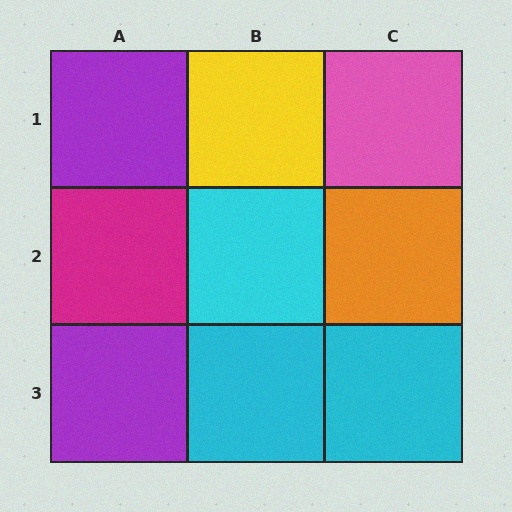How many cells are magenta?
1 cell is magenta.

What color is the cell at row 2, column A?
Magenta.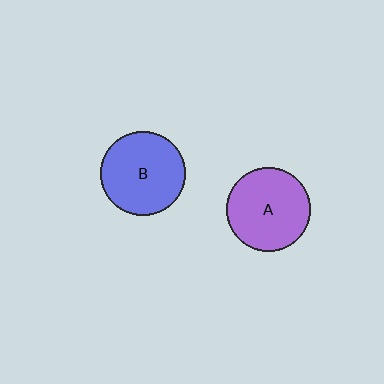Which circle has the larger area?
Circle B (blue).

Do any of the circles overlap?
No, none of the circles overlap.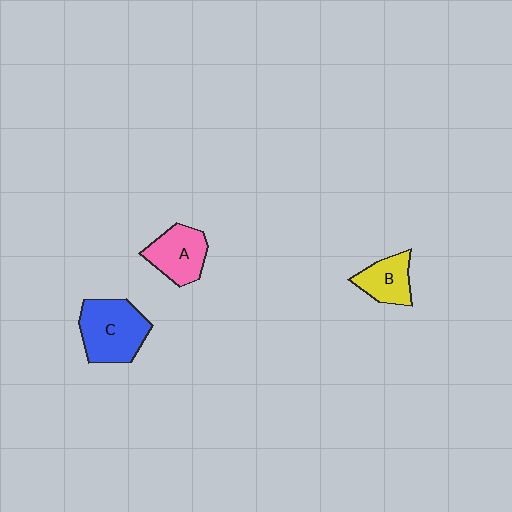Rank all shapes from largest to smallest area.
From largest to smallest: C (blue), A (pink), B (yellow).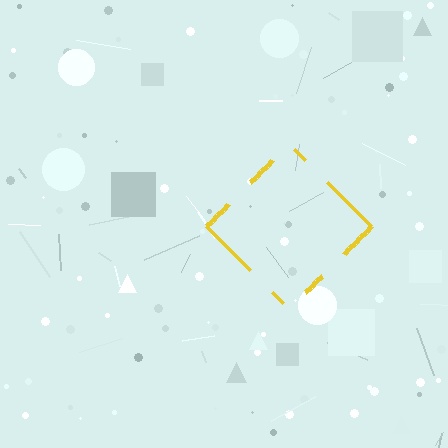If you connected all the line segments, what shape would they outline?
They would outline a diamond.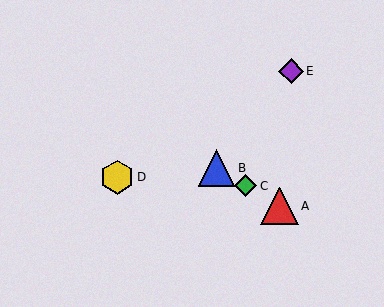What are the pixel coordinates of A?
Object A is at (279, 206).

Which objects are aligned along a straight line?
Objects A, B, C are aligned along a straight line.